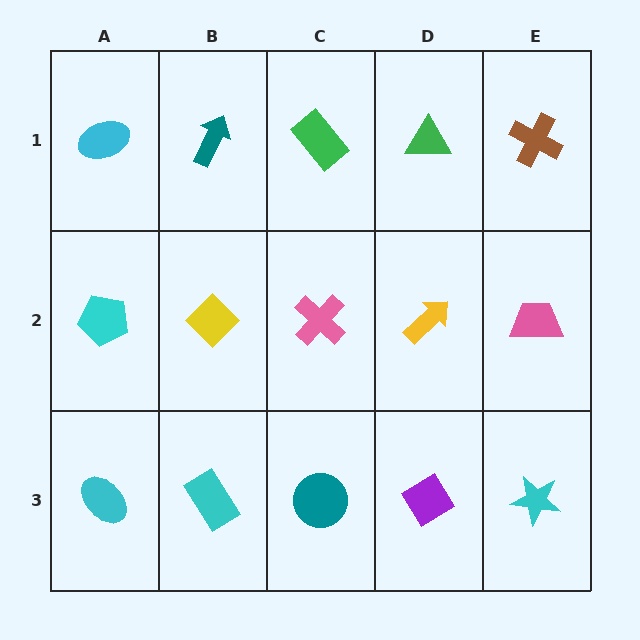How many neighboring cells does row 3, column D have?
3.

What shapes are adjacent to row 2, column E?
A brown cross (row 1, column E), a cyan star (row 3, column E), a yellow arrow (row 2, column D).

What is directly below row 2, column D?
A purple diamond.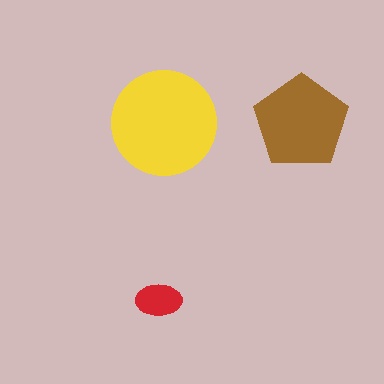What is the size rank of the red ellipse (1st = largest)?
3rd.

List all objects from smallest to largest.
The red ellipse, the brown pentagon, the yellow circle.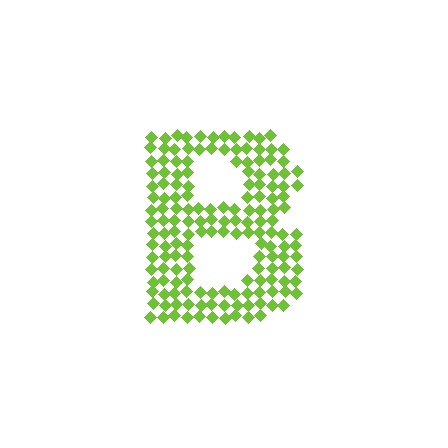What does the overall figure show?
The overall figure shows the letter B.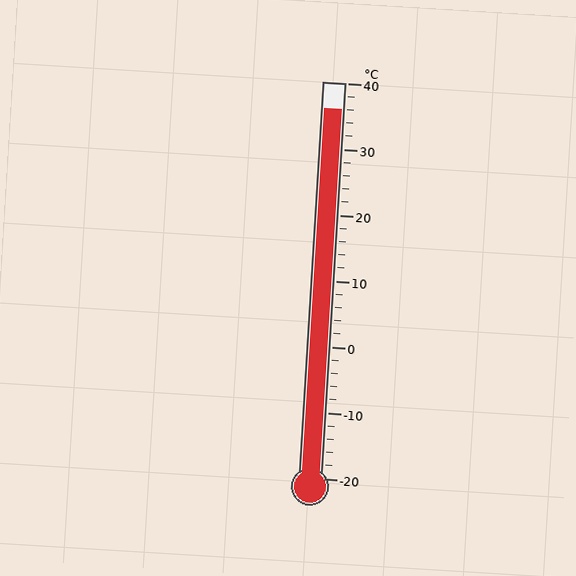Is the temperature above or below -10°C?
The temperature is above -10°C.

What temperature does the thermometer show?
The thermometer shows approximately 36°C.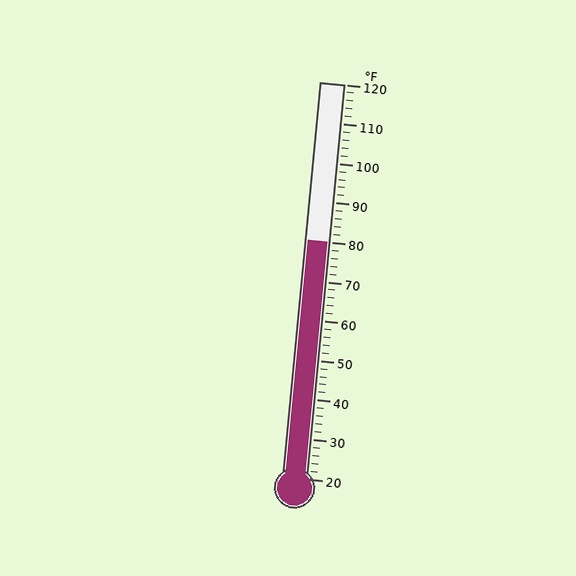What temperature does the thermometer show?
The thermometer shows approximately 80°F.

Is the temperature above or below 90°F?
The temperature is below 90°F.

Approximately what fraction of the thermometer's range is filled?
The thermometer is filled to approximately 60% of its range.